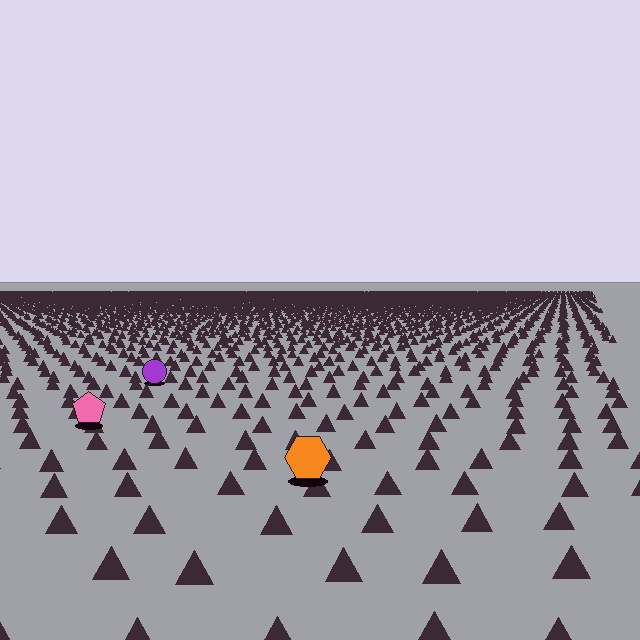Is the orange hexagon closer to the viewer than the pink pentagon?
Yes. The orange hexagon is closer — you can tell from the texture gradient: the ground texture is coarser near it.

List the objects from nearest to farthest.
From nearest to farthest: the orange hexagon, the pink pentagon, the purple circle.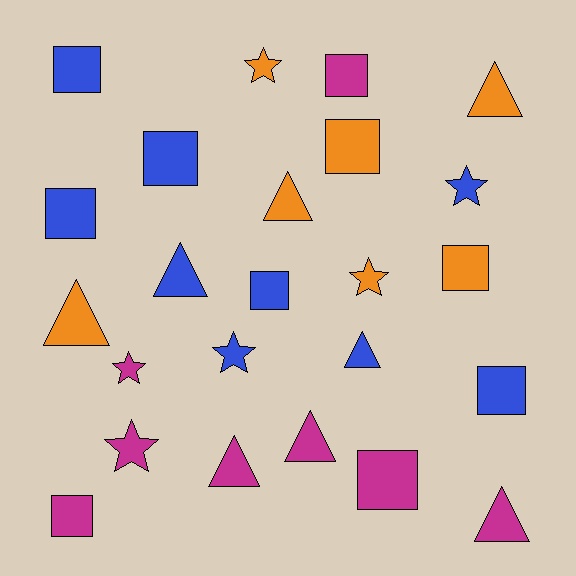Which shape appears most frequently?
Square, with 10 objects.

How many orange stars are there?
There are 2 orange stars.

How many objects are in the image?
There are 24 objects.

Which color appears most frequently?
Blue, with 9 objects.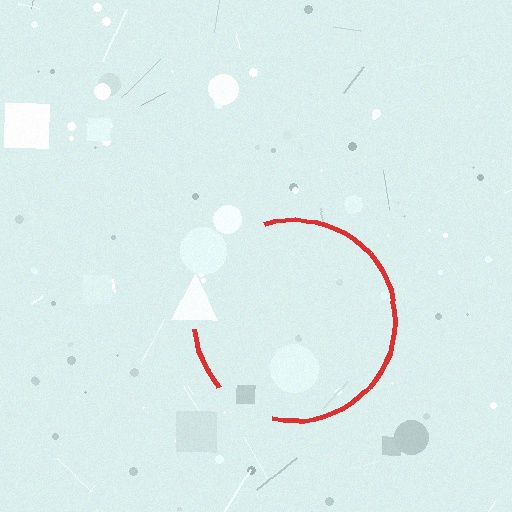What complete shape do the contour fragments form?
The contour fragments form a circle.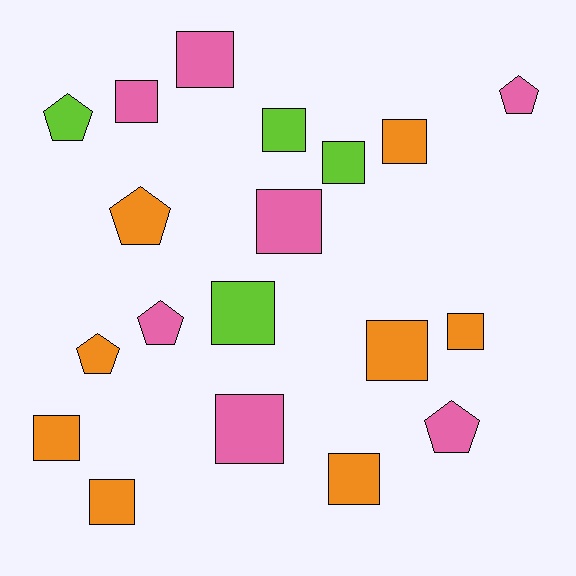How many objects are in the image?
There are 19 objects.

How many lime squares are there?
There are 3 lime squares.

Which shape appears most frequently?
Square, with 13 objects.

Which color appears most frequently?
Orange, with 8 objects.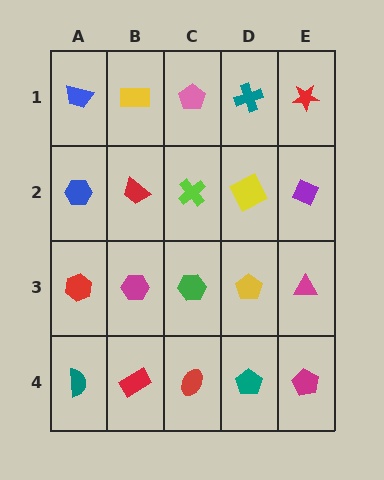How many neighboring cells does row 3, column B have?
4.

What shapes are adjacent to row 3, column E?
A purple diamond (row 2, column E), a magenta pentagon (row 4, column E), a yellow pentagon (row 3, column D).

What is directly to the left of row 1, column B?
A blue trapezoid.